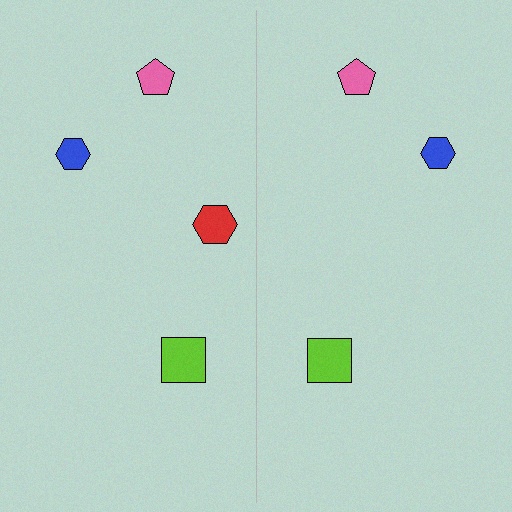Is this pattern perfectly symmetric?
No, the pattern is not perfectly symmetric. A red hexagon is missing from the right side.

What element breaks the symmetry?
A red hexagon is missing from the right side.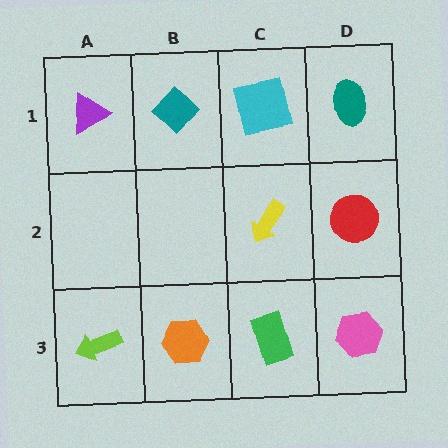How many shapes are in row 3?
4 shapes.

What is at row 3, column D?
A pink hexagon.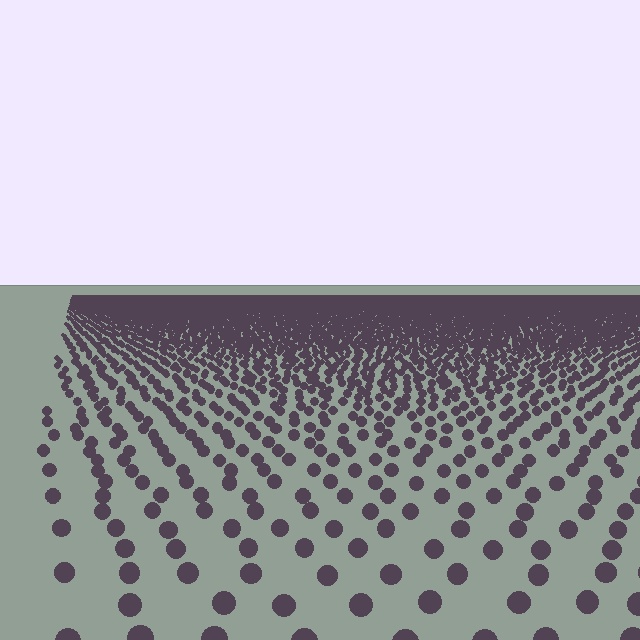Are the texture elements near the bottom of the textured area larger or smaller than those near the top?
Larger. Near the bottom, elements are closer to the viewer and appear at a bigger on-screen size.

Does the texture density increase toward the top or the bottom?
Density increases toward the top.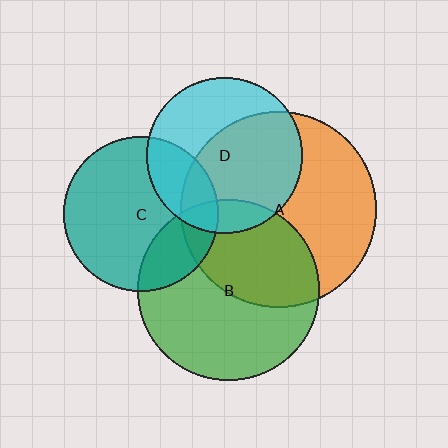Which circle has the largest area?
Circle A (orange).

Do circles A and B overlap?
Yes.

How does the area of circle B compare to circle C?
Approximately 1.4 times.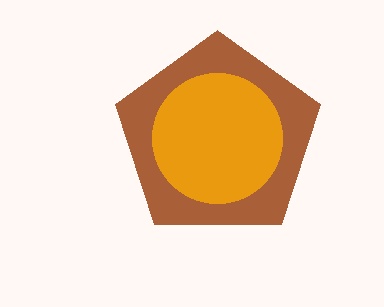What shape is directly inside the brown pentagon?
The orange circle.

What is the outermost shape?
The brown pentagon.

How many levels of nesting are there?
2.